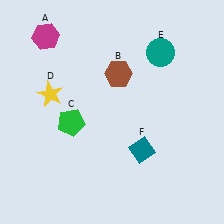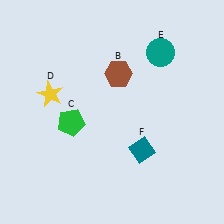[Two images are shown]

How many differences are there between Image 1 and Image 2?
There is 1 difference between the two images.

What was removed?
The magenta hexagon (A) was removed in Image 2.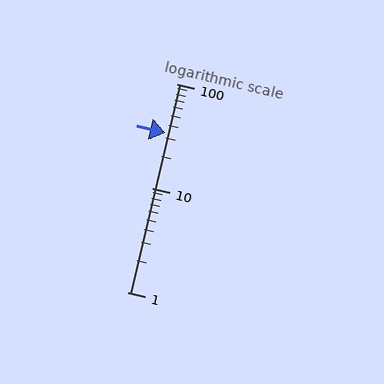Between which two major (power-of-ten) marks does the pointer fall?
The pointer is between 10 and 100.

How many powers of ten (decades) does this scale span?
The scale spans 2 decades, from 1 to 100.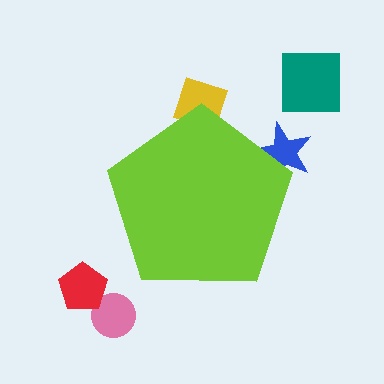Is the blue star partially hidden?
Yes, the blue star is partially hidden behind the lime pentagon.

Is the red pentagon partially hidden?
No, the red pentagon is fully visible.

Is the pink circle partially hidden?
No, the pink circle is fully visible.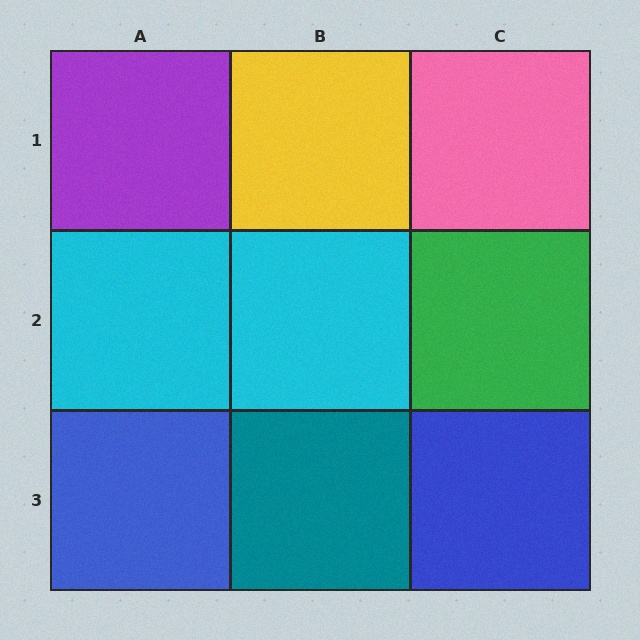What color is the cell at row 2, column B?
Cyan.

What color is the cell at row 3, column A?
Blue.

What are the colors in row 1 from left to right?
Purple, yellow, pink.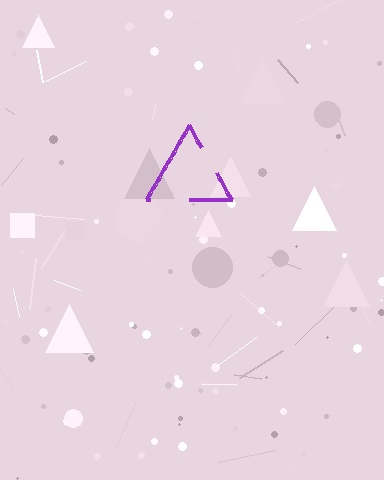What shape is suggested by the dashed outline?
The dashed outline suggests a triangle.